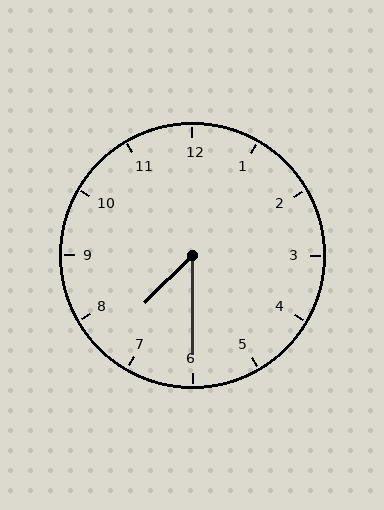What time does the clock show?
7:30.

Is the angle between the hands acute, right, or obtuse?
It is acute.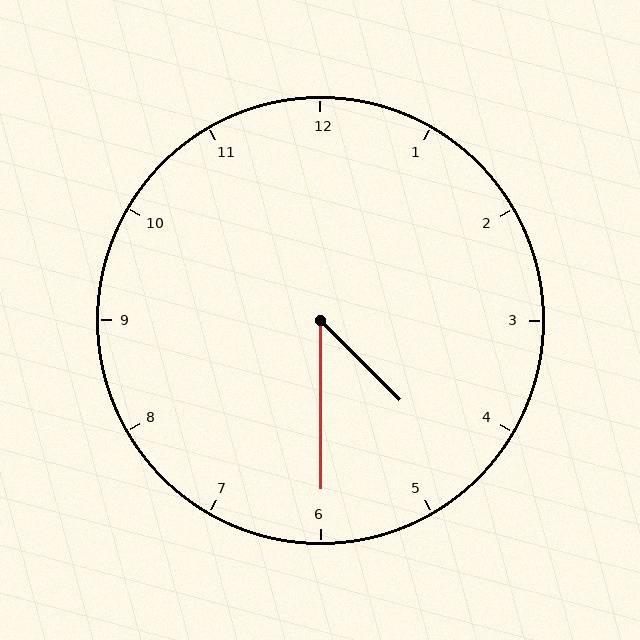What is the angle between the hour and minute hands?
Approximately 45 degrees.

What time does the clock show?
4:30.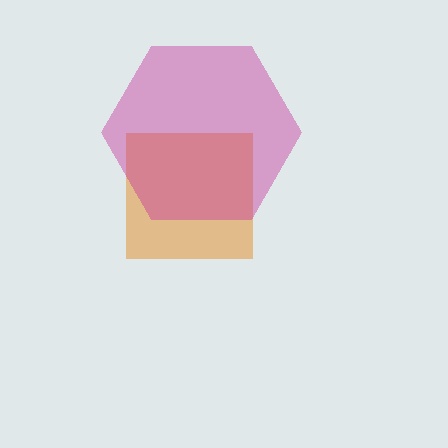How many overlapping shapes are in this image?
There are 2 overlapping shapes in the image.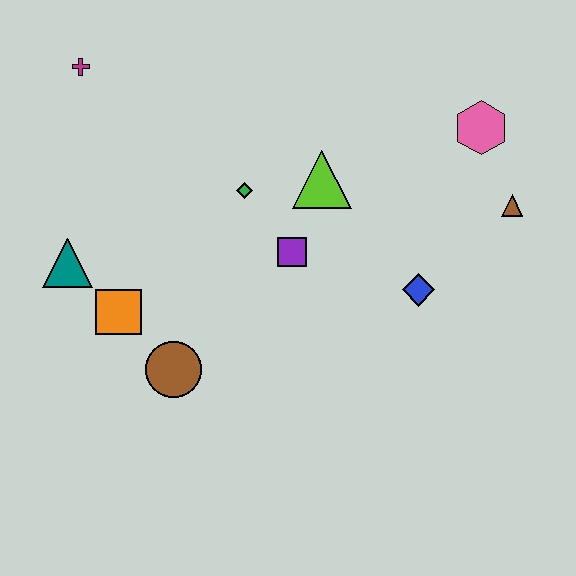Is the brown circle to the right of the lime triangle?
No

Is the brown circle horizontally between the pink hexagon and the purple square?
No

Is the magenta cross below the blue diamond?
No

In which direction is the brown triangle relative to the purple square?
The brown triangle is to the right of the purple square.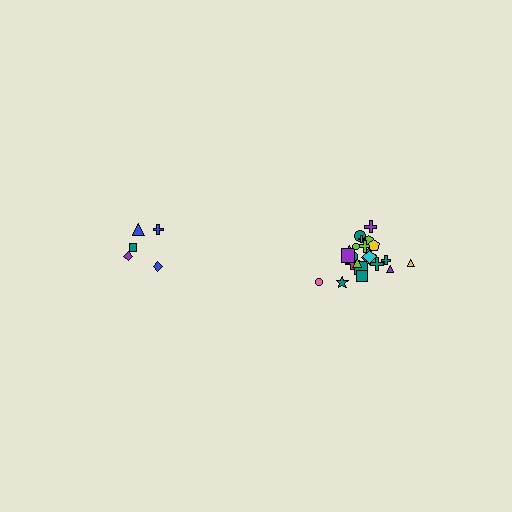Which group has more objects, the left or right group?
The right group.